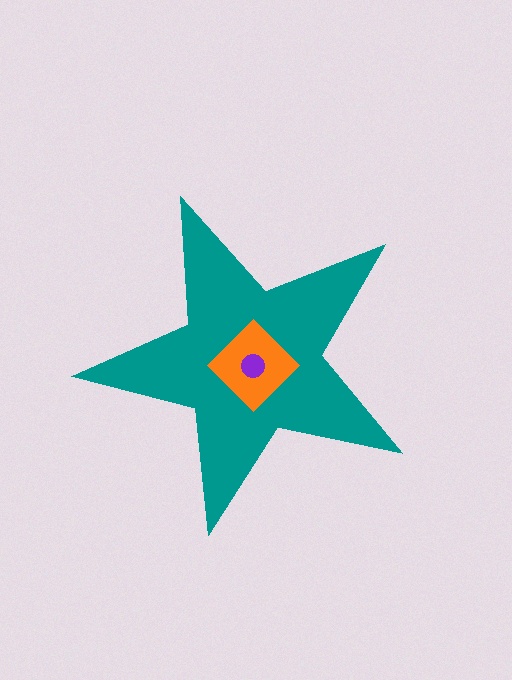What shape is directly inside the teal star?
The orange diamond.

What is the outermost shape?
The teal star.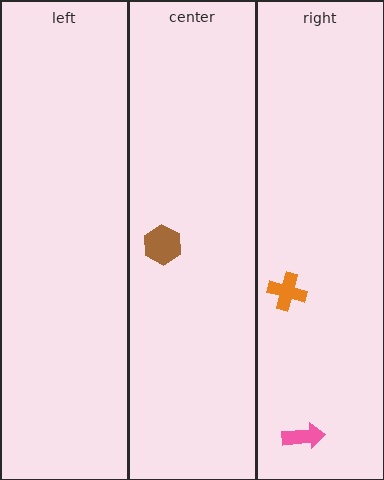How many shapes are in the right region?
2.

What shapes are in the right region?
The pink arrow, the orange cross.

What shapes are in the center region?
The brown hexagon.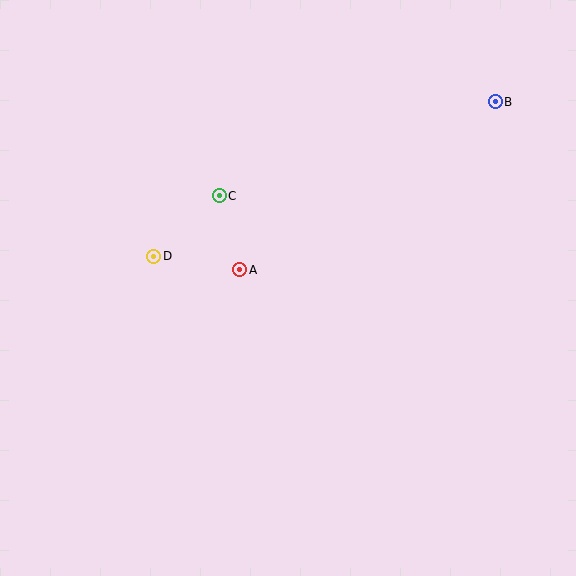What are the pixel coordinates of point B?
Point B is at (495, 102).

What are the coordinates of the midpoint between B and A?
The midpoint between B and A is at (367, 186).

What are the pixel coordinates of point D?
Point D is at (154, 256).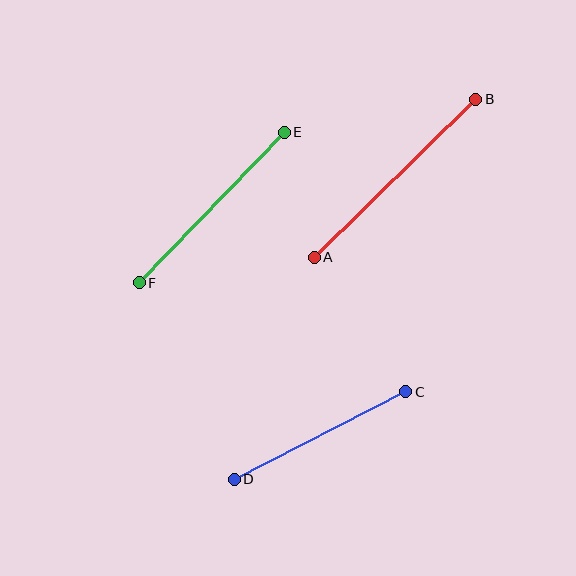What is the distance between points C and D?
The distance is approximately 193 pixels.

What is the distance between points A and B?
The distance is approximately 226 pixels.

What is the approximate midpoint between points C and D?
The midpoint is at approximately (320, 435) pixels.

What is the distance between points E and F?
The distance is approximately 209 pixels.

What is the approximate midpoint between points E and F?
The midpoint is at approximately (212, 207) pixels.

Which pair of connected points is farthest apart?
Points A and B are farthest apart.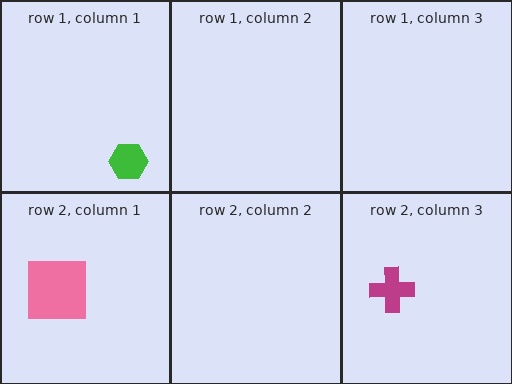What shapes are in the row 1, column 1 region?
The green hexagon.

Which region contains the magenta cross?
The row 2, column 3 region.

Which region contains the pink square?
The row 2, column 1 region.